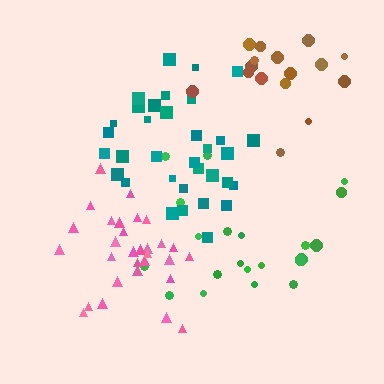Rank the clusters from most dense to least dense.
pink, teal, brown, green.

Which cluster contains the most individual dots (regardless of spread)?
Teal (34).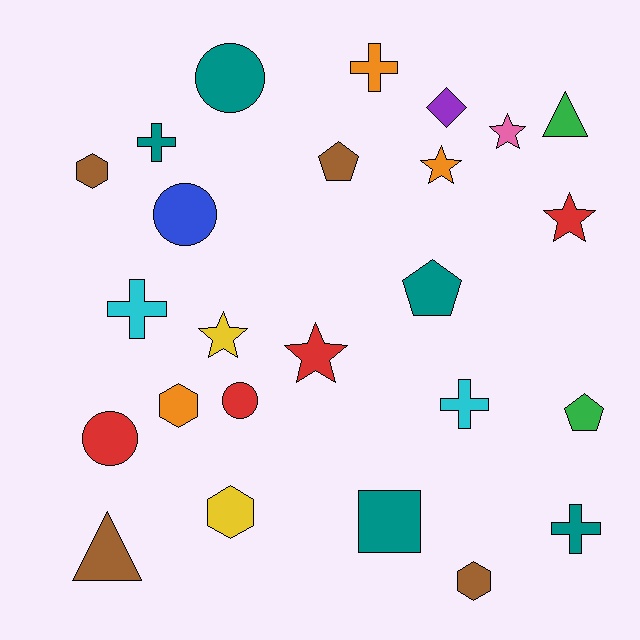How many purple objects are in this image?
There is 1 purple object.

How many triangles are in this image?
There are 2 triangles.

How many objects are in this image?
There are 25 objects.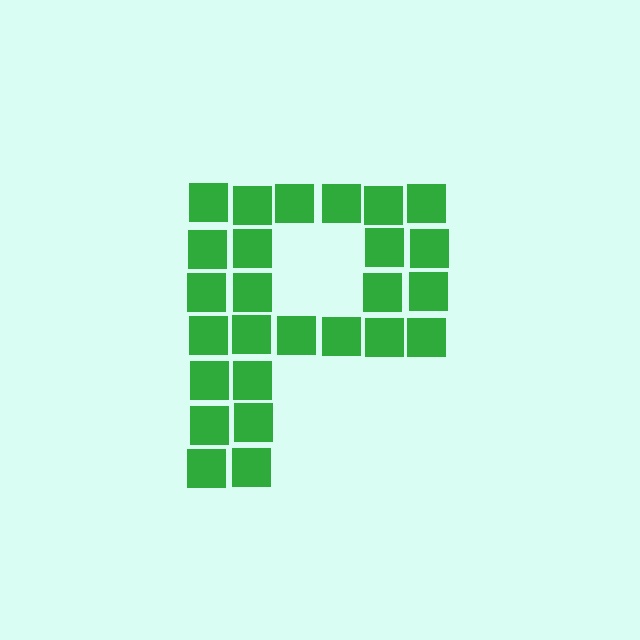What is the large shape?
The large shape is the letter P.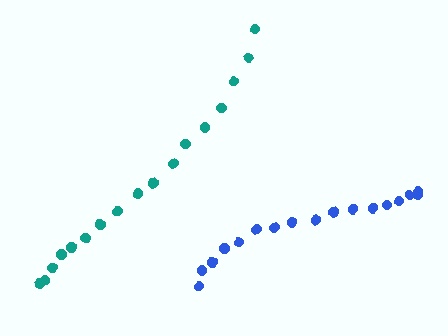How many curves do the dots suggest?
There are 2 distinct paths.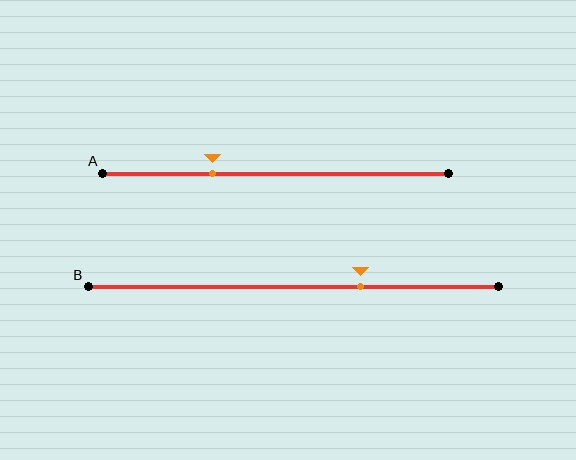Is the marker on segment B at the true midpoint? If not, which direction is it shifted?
No, the marker on segment B is shifted to the right by about 16% of the segment length.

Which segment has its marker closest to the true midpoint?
Segment B has its marker closest to the true midpoint.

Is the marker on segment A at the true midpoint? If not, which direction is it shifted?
No, the marker on segment A is shifted to the left by about 18% of the segment length.